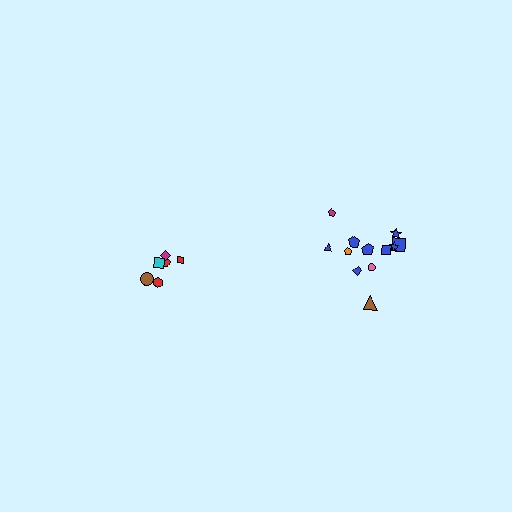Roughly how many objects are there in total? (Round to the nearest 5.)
Roughly 20 objects in total.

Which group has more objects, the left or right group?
The right group.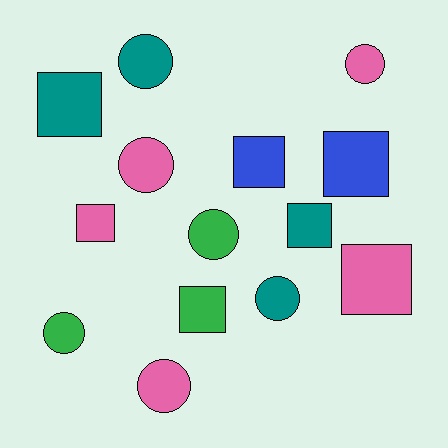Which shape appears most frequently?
Square, with 7 objects.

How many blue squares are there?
There are 2 blue squares.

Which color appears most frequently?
Pink, with 5 objects.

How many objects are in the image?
There are 14 objects.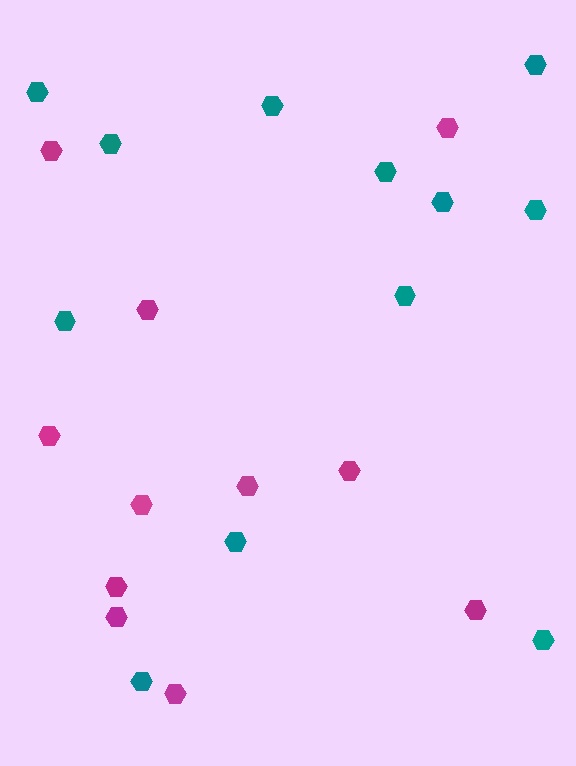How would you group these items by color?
There are 2 groups: one group of magenta hexagons (11) and one group of teal hexagons (12).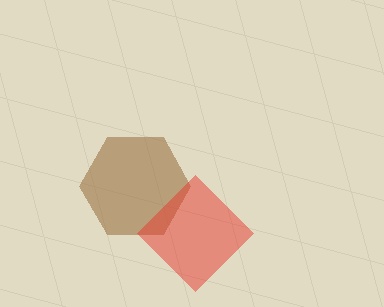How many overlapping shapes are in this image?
There are 2 overlapping shapes in the image.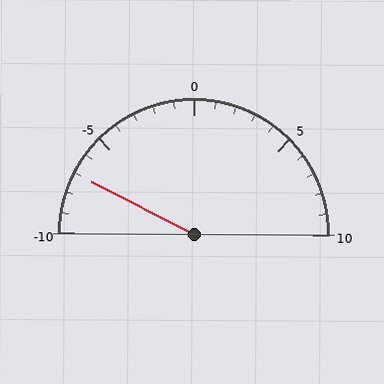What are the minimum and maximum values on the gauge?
The gauge ranges from -10 to 10.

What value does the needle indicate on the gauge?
The needle indicates approximately -7.